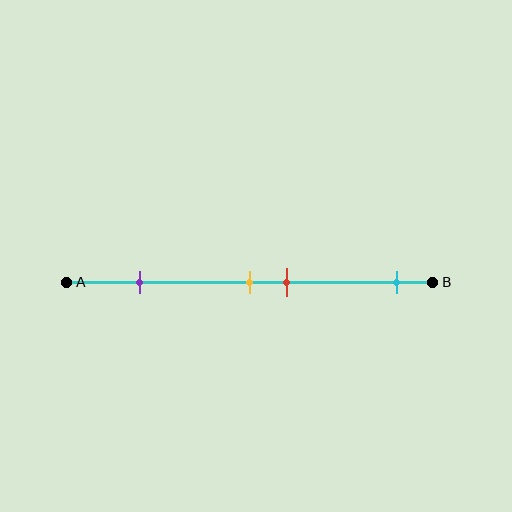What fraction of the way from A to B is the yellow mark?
The yellow mark is approximately 50% (0.5) of the way from A to B.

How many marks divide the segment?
There are 4 marks dividing the segment.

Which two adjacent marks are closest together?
The yellow and red marks are the closest adjacent pair.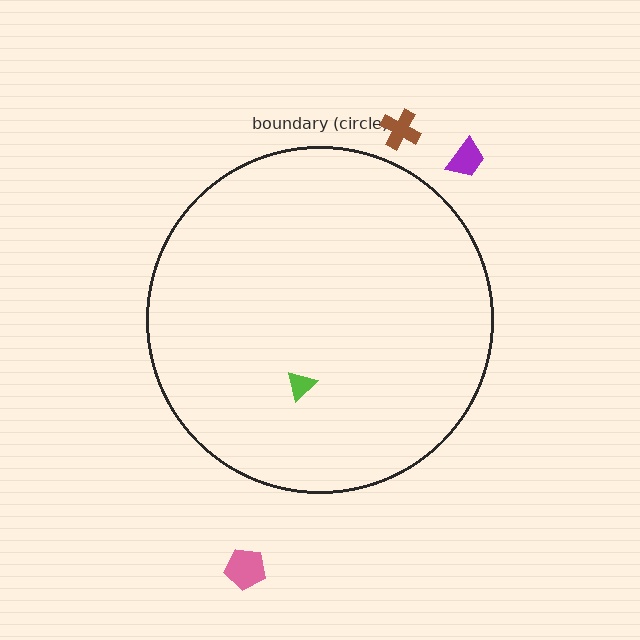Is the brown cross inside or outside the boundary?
Outside.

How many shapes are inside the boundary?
1 inside, 3 outside.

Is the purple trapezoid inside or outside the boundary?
Outside.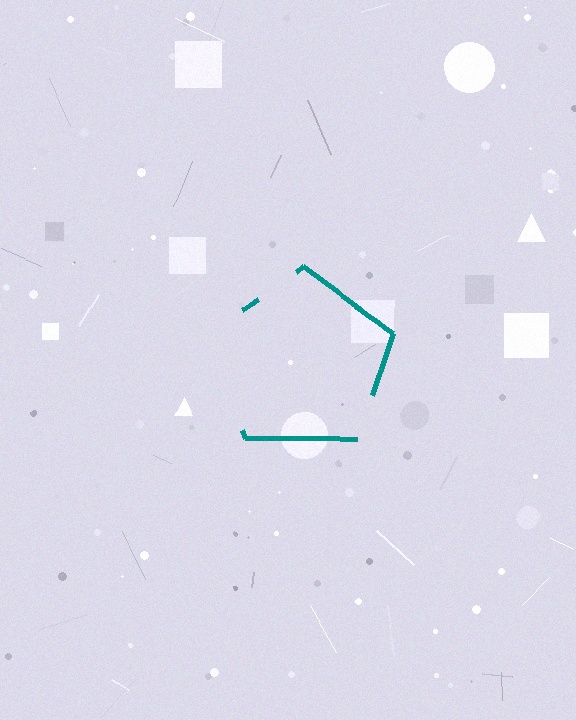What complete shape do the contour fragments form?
The contour fragments form a pentagon.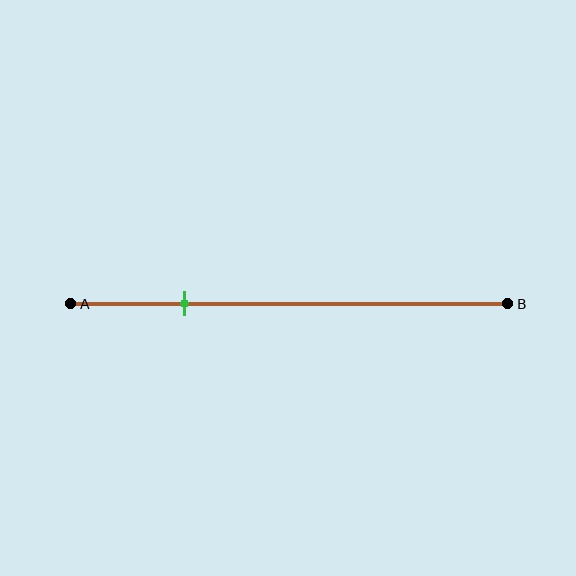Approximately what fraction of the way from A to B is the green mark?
The green mark is approximately 25% of the way from A to B.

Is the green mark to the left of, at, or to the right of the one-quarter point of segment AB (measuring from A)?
The green mark is approximately at the one-quarter point of segment AB.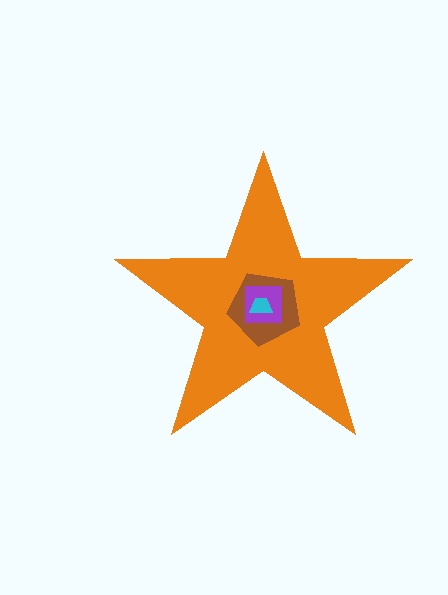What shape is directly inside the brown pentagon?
The purple square.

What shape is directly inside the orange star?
The brown pentagon.